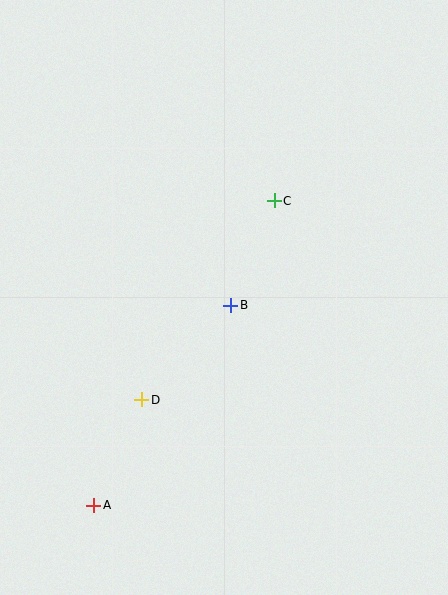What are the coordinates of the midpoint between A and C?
The midpoint between A and C is at (184, 353).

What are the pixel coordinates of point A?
Point A is at (94, 505).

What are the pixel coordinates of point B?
Point B is at (231, 306).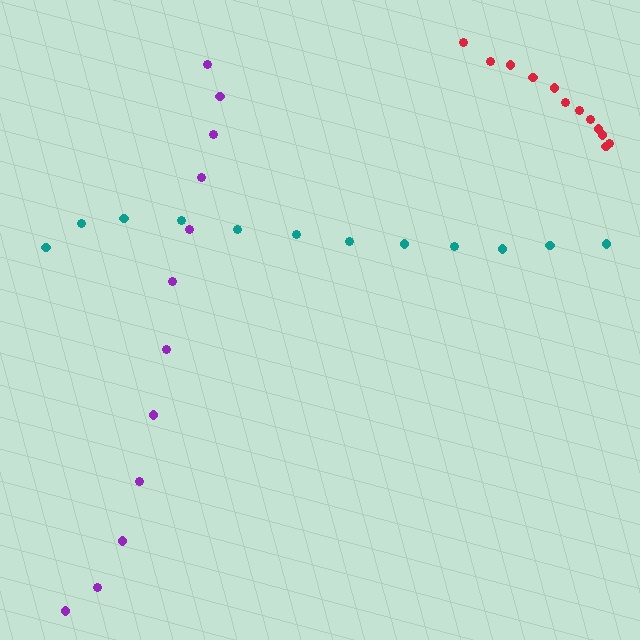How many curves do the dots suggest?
There are 3 distinct paths.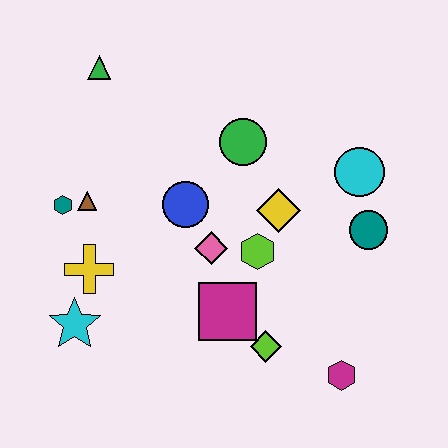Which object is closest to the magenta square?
The lime diamond is closest to the magenta square.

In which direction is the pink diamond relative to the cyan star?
The pink diamond is to the right of the cyan star.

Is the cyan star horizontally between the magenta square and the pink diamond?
No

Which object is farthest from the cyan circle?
The cyan star is farthest from the cyan circle.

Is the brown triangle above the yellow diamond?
Yes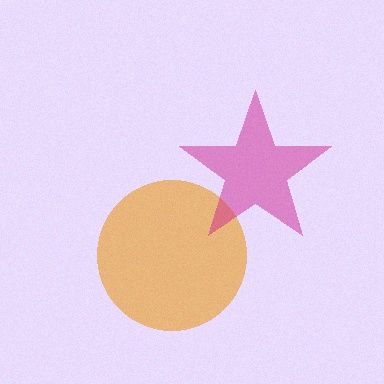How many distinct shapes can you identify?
There are 2 distinct shapes: an orange circle, a magenta star.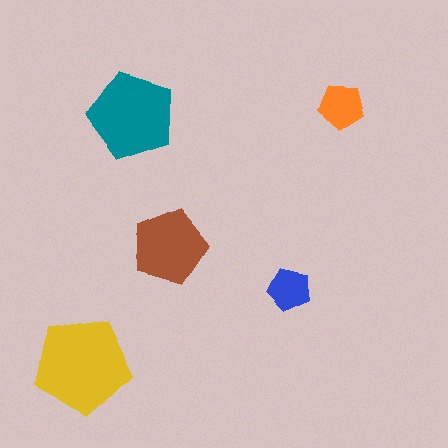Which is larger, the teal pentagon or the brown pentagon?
The teal one.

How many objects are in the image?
There are 5 objects in the image.